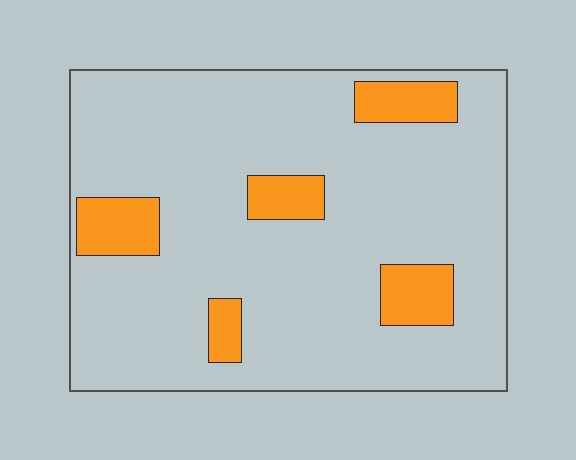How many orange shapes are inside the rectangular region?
5.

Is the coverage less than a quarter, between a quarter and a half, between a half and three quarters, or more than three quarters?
Less than a quarter.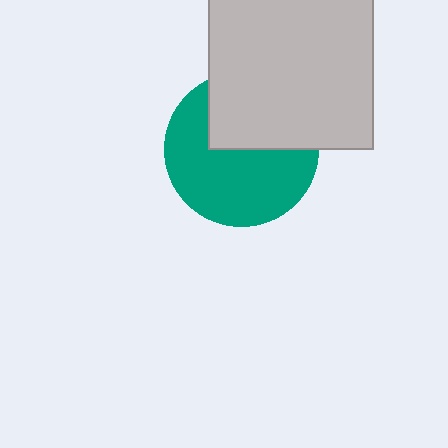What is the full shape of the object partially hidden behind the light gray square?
The partially hidden object is a teal circle.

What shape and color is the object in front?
The object in front is a light gray square.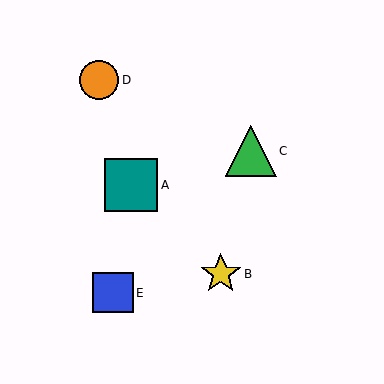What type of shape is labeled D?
Shape D is an orange circle.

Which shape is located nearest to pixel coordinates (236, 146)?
The green triangle (labeled C) at (251, 151) is nearest to that location.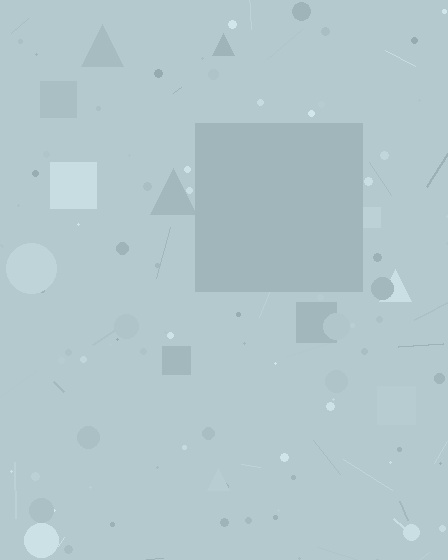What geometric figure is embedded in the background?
A square is embedded in the background.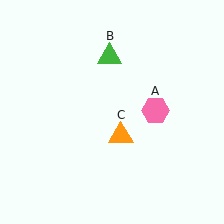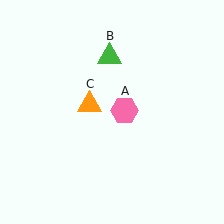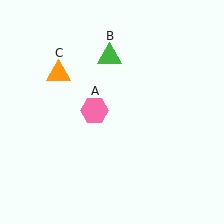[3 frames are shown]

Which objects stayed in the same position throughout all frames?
Green triangle (object B) remained stationary.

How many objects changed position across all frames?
2 objects changed position: pink hexagon (object A), orange triangle (object C).